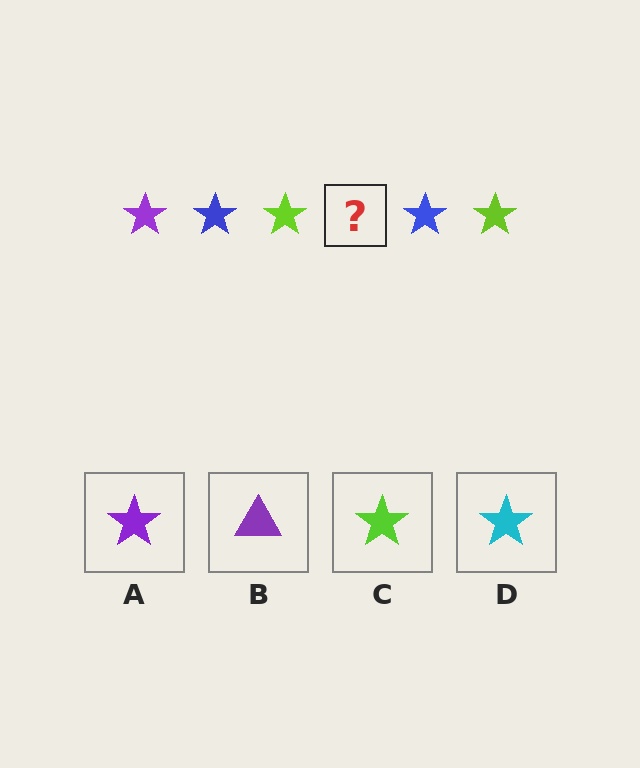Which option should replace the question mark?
Option A.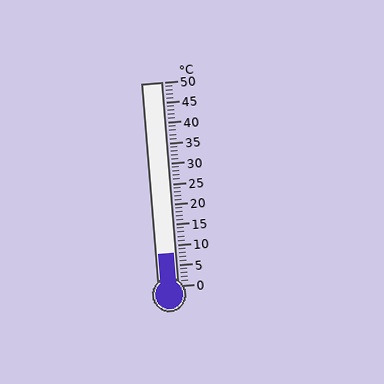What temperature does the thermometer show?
The thermometer shows approximately 8°C.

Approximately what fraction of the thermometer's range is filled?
The thermometer is filled to approximately 15% of its range.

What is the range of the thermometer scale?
The thermometer scale ranges from 0°C to 50°C.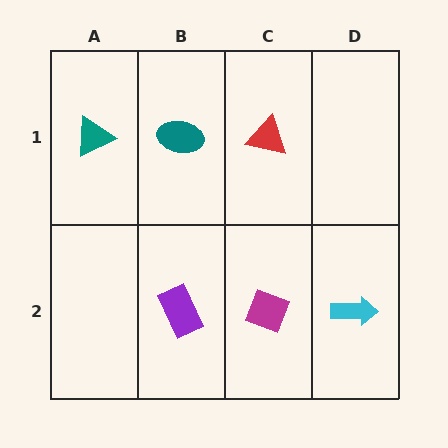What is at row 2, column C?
A magenta diamond.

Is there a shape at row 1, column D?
No, that cell is empty.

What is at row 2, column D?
A cyan arrow.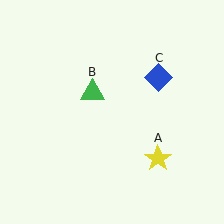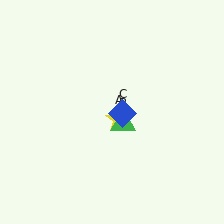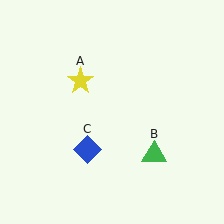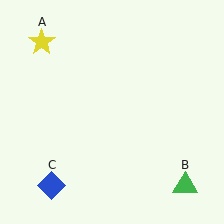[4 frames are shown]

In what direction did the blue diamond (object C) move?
The blue diamond (object C) moved down and to the left.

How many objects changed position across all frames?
3 objects changed position: yellow star (object A), green triangle (object B), blue diamond (object C).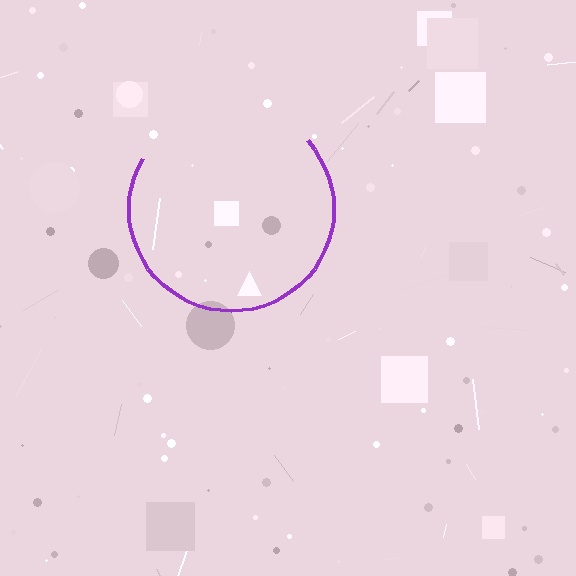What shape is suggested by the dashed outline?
The dashed outline suggests a circle.